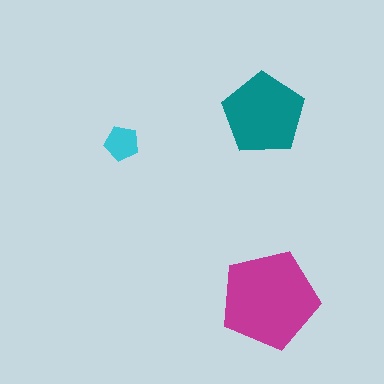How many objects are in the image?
There are 3 objects in the image.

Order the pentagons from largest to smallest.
the magenta one, the teal one, the cyan one.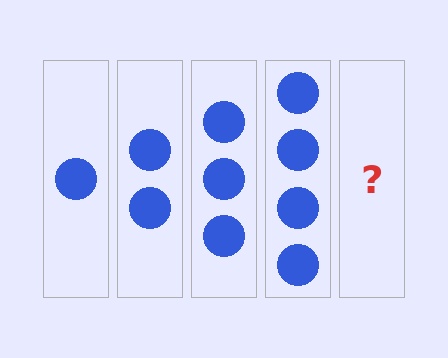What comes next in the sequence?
The next element should be 5 circles.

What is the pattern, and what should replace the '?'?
The pattern is that each step adds one more circle. The '?' should be 5 circles.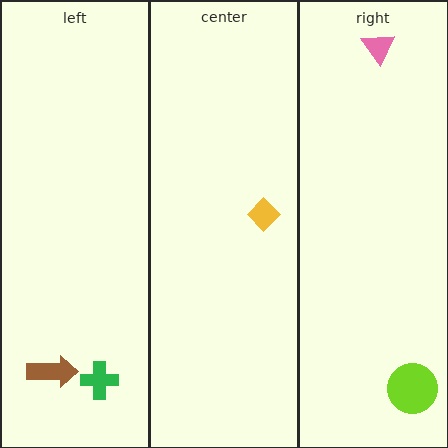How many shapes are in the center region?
1.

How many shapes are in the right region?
2.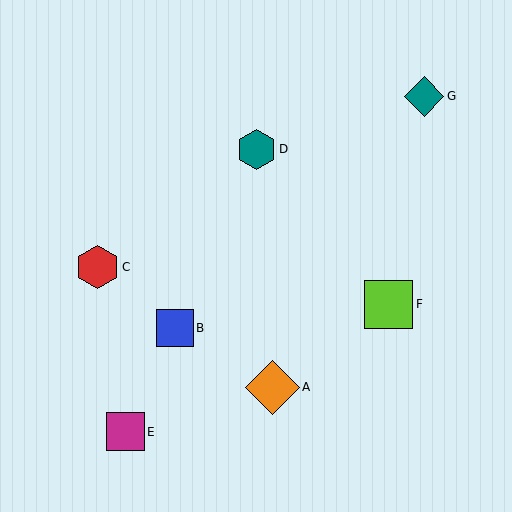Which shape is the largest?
The orange diamond (labeled A) is the largest.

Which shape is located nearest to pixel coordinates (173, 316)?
The blue square (labeled B) at (175, 328) is nearest to that location.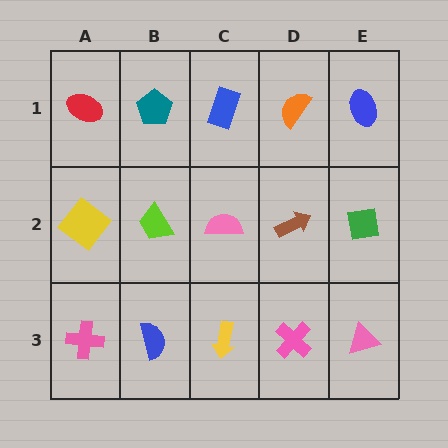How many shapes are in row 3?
5 shapes.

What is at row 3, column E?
A pink triangle.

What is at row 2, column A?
A yellow diamond.